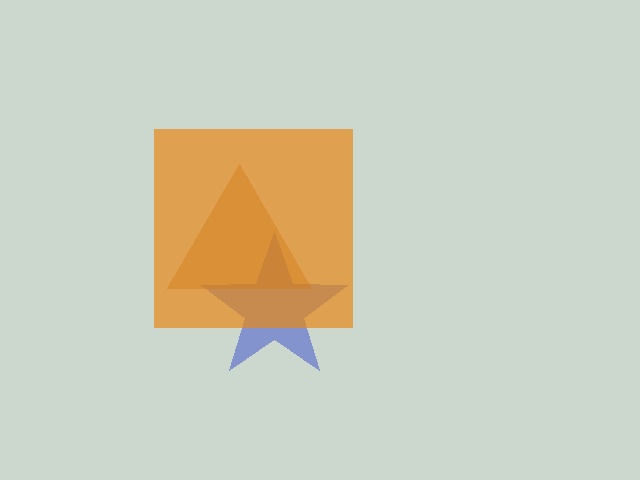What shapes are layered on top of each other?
The layered shapes are: a blue star, a brown triangle, an orange square.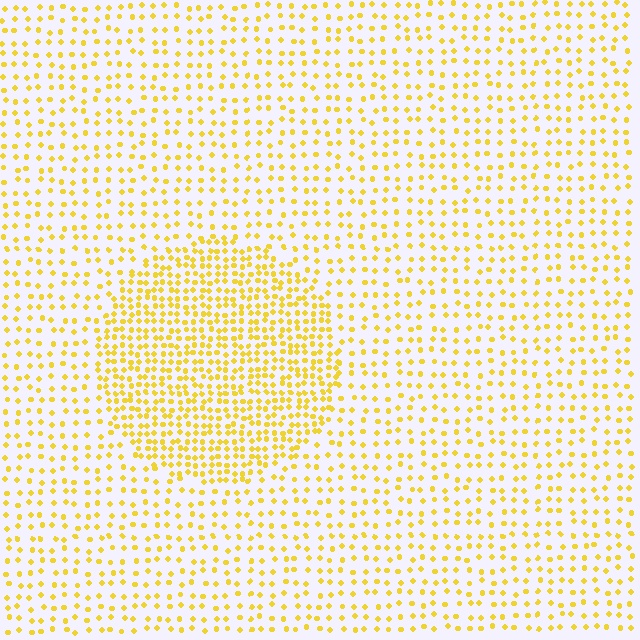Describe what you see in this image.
The image contains small yellow elements arranged at two different densities. A circle-shaped region is visible where the elements are more densely packed than the surrounding area.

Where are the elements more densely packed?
The elements are more densely packed inside the circle boundary.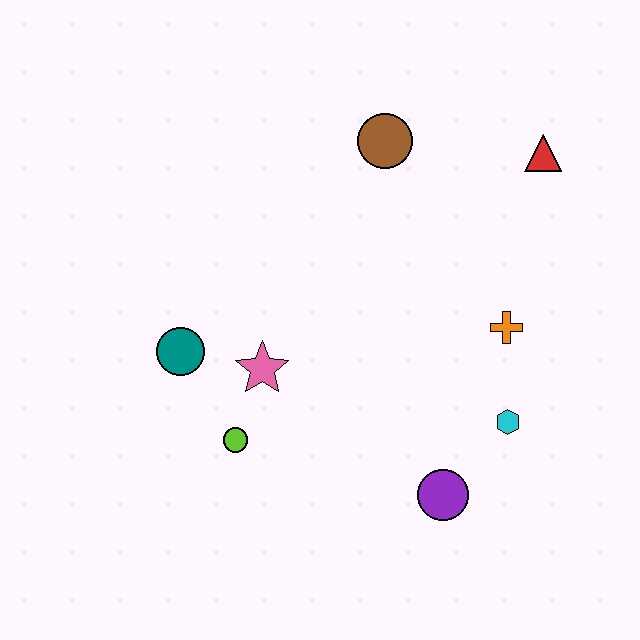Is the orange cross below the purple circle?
No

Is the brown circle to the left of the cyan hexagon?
Yes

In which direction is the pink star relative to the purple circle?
The pink star is to the left of the purple circle.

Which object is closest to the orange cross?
The cyan hexagon is closest to the orange cross.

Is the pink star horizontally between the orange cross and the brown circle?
No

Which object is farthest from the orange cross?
The teal circle is farthest from the orange cross.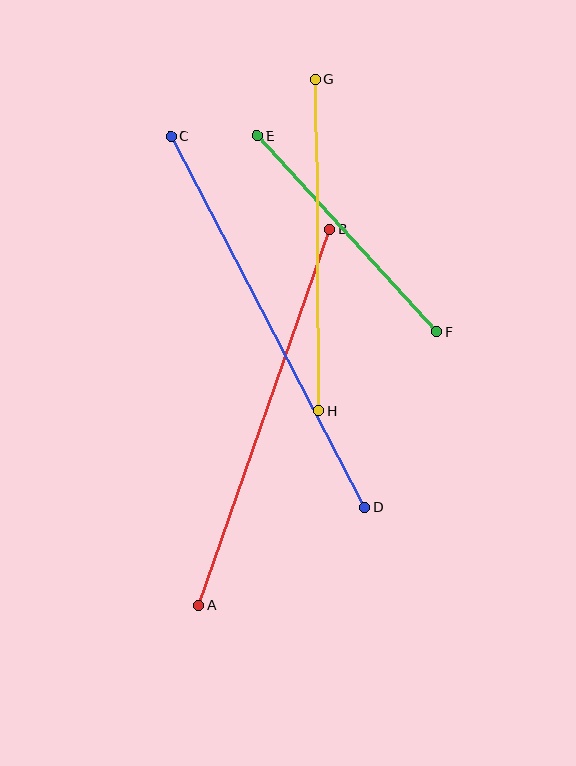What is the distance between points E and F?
The distance is approximately 265 pixels.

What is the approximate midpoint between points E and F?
The midpoint is at approximately (347, 234) pixels.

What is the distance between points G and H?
The distance is approximately 331 pixels.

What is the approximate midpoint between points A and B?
The midpoint is at approximately (264, 417) pixels.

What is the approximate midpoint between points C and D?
The midpoint is at approximately (268, 322) pixels.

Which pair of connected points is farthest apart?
Points C and D are farthest apart.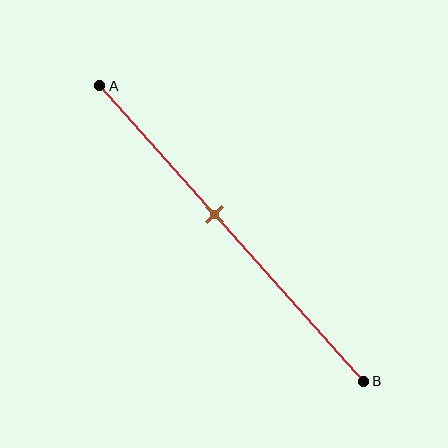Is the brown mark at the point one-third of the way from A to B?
No, the mark is at about 45% from A, not at the 33% one-third point.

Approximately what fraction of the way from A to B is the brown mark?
The brown mark is approximately 45% of the way from A to B.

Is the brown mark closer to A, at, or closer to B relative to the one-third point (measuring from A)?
The brown mark is closer to point B than the one-third point of segment AB.